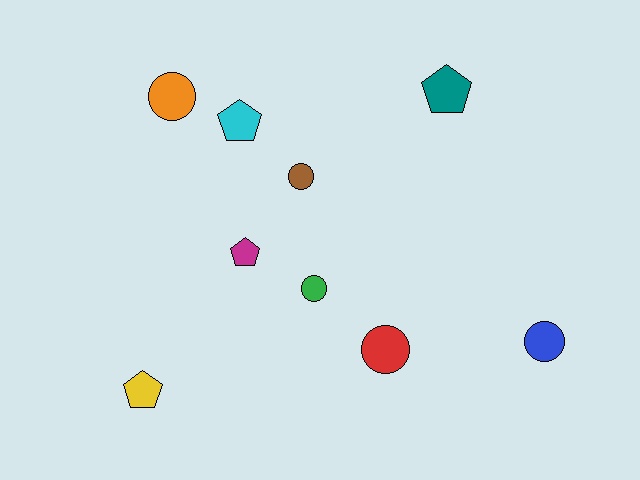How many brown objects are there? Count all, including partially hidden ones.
There is 1 brown object.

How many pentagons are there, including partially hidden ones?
There are 4 pentagons.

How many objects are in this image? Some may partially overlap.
There are 9 objects.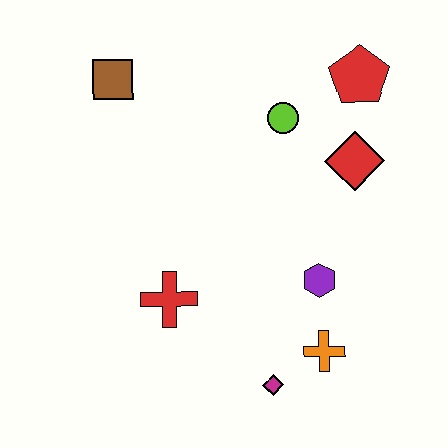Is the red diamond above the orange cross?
Yes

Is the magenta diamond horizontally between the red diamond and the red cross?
Yes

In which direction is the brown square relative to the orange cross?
The brown square is above the orange cross.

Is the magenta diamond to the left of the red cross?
No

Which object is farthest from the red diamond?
The brown square is farthest from the red diamond.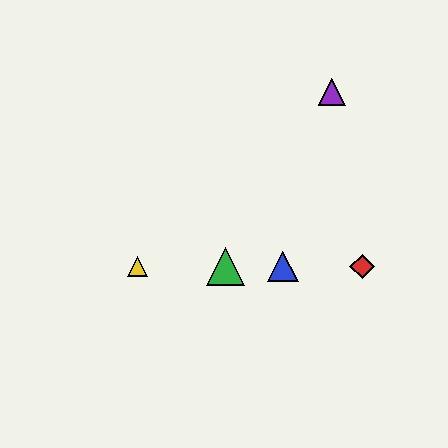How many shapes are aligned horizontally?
4 shapes (the red diamond, the blue triangle, the green triangle, the yellow triangle) are aligned horizontally.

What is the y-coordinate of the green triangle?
The green triangle is at y≈266.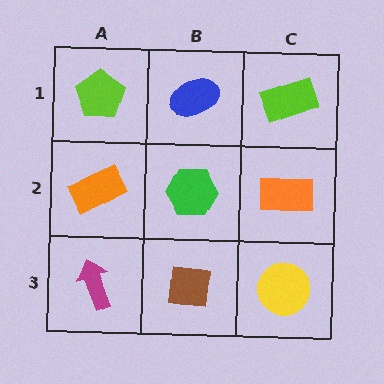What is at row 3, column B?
A brown square.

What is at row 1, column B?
A blue ellipse.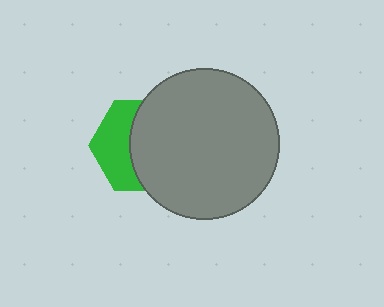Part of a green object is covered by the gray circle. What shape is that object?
It is a hexagon.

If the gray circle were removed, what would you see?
You would see the complete green hexagon.